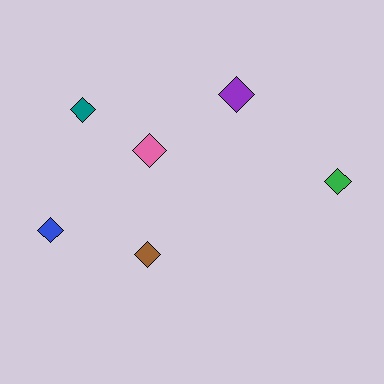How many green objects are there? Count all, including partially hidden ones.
There is 1 green object.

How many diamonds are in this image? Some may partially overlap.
There are 6 diamonds.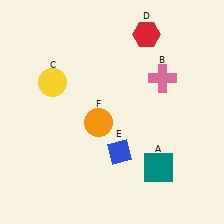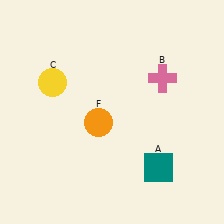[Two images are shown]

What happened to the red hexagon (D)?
The red hexagon (D) was removed in Image 2. It was in the top-right area of Image 1.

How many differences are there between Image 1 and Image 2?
There are 2 differences between the two images.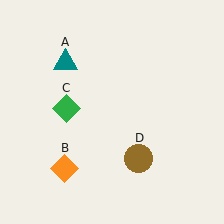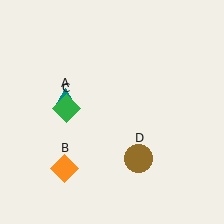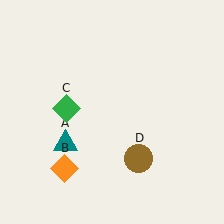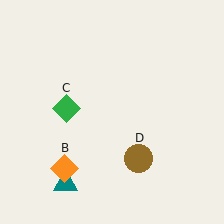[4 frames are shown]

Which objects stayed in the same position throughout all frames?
Orange diamond (object B) and green diamond (object C) and brown circle (object D) remained stationary.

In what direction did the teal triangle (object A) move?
The teal triangle (object A) moved down.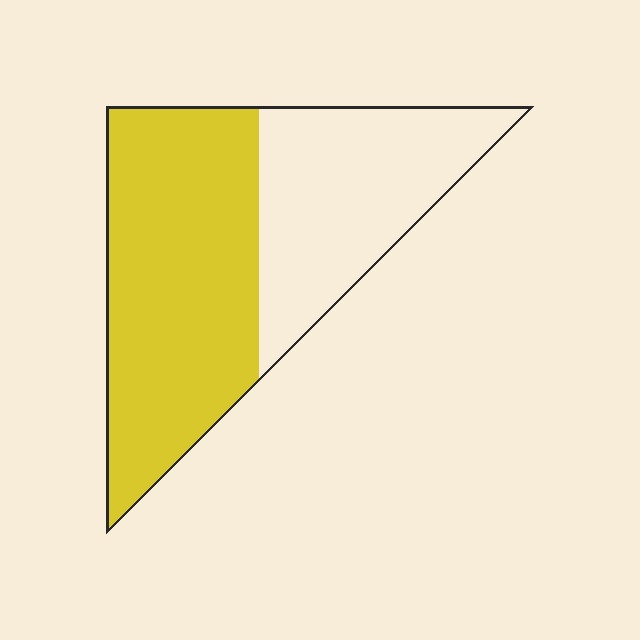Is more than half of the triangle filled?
Yes.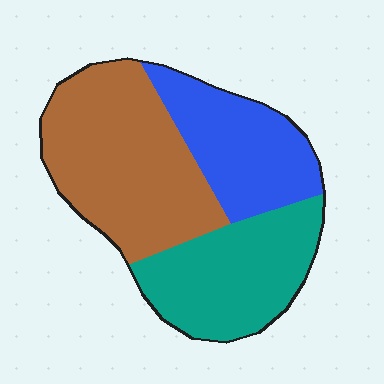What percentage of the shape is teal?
Teal takes up about one third (1/3) of the shape.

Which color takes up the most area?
Brown, at roughly 45%.